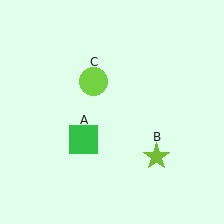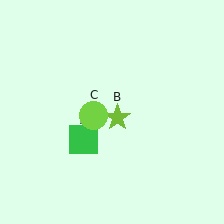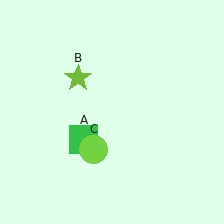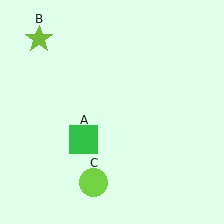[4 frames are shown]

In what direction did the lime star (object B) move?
The lime star (object B) moved up and to the left.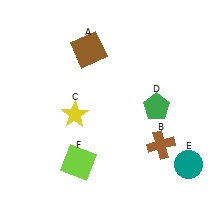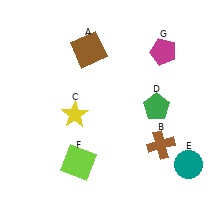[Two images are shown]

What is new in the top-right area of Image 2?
A magenta pentagon (G) was added in the top-right area of Image 2.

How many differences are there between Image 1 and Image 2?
There is 1 difference between the two images.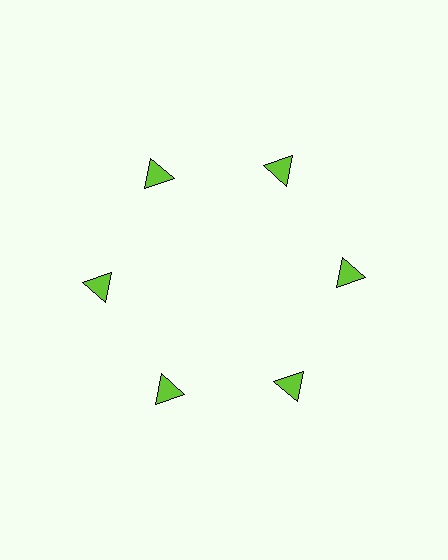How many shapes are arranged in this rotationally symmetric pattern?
There are 6 shapes, arranged in 6 groups of 1.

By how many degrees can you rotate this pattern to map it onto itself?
The pattern maps onto itself every 60 degrees of rotation.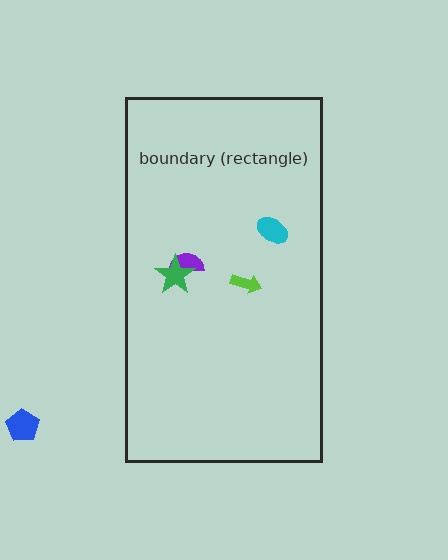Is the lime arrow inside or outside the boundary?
Inside.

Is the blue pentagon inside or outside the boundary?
Outside.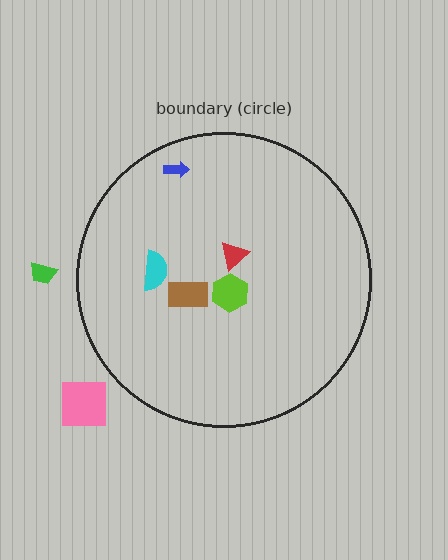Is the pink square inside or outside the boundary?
Outside.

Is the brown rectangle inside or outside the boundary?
Inside.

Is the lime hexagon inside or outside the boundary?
Inside.